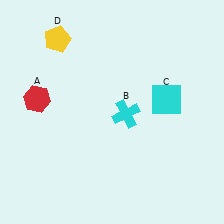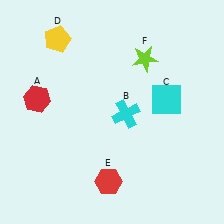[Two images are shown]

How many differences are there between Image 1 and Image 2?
There are 2 differences between the two images.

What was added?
A red hexagon (E), a lime star (F) were added in Image 2.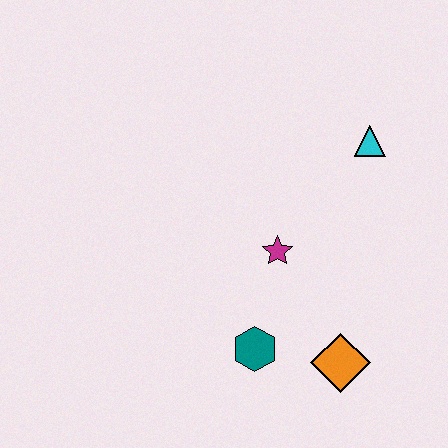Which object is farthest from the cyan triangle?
The teal hexagon is farthest from the cyan triangle.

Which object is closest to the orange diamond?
The teal hexagon is closest to the orange diamond.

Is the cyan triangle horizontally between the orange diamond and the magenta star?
No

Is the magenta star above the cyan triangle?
No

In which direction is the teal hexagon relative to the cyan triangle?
The teal hexagon is below the cyan triangle.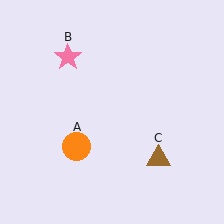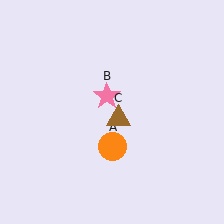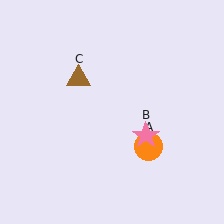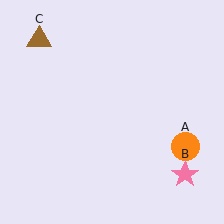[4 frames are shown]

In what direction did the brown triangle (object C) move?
The brown triangle (object C) moved up and to the left.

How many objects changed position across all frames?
3 objects changed position: orange circle (object A), pink star (object B), brown triangle (object C).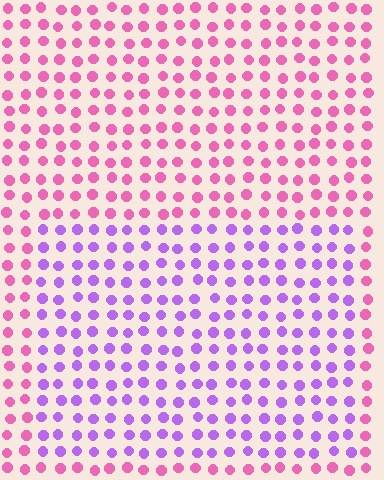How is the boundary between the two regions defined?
The boundary is defined purely by a slight shift in hue (about 47 degrees). Spacing, size, and orientation are identical on both sides.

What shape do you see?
I see a rectangle.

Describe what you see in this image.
The image is filled with small pink elements in a uniform arrangement. A rectangle-shaped region is visible where the elements are tinted to a slightly different hue, forming a subtle color boundary.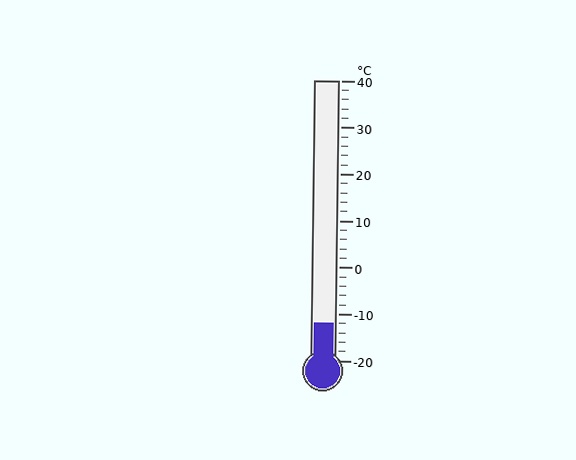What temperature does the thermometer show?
The thermometer shows approximately -12°C.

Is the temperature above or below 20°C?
The temperature is below 20°C.